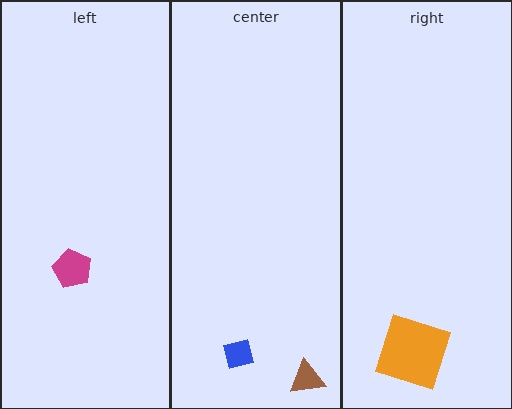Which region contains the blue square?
The center region.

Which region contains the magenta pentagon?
The left region.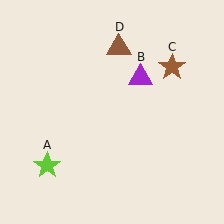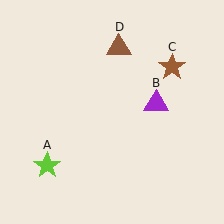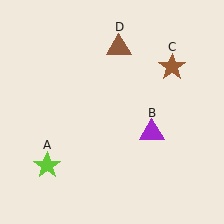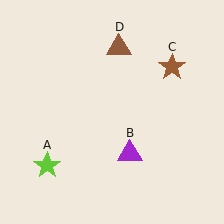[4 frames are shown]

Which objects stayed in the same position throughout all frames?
Lime star (object A) and brown star (object C) and brown triangle (object D) remained stationary.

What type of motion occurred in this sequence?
The purple triangle (object B) rotated clockwise around the center of the scene.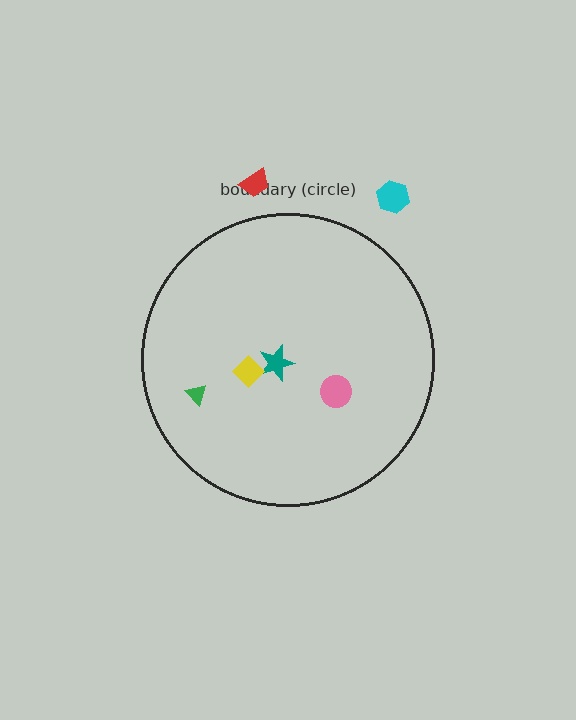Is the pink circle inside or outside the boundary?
Inside.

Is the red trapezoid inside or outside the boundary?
Outside.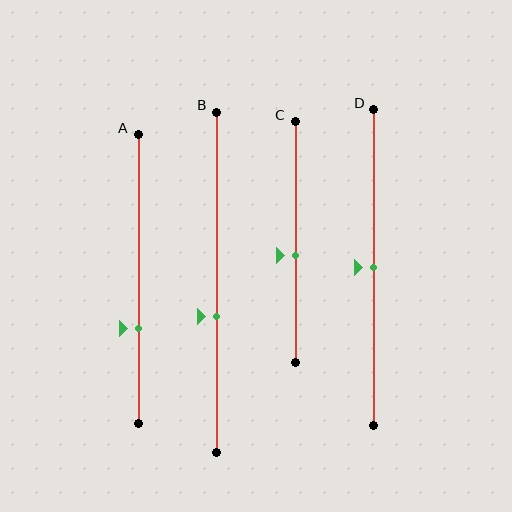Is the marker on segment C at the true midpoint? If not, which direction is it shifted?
No, the marker on segment C is shifted downward by about 5% of the segment length.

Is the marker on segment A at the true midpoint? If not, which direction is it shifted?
No, the marker on segment A is shifted downward by about 17% of the segment length.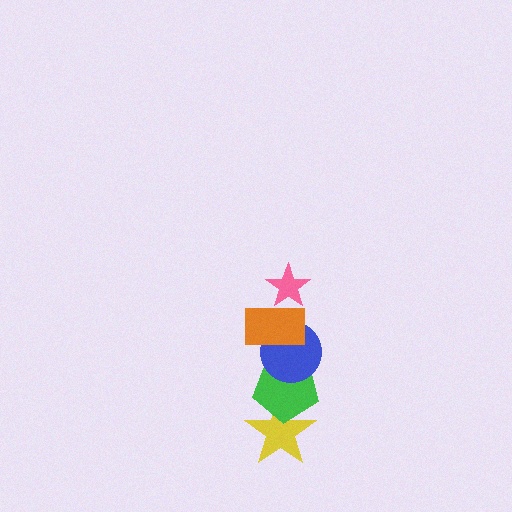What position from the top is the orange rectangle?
The orange rectangle is 2nd from the top.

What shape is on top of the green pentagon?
The blue circle is on top of the green pentagon.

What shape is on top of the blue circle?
The orange rectangle is on top of the blue circle.